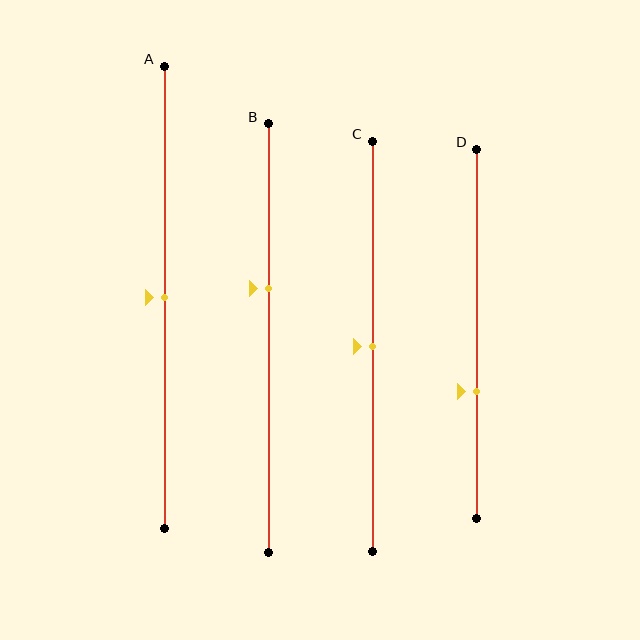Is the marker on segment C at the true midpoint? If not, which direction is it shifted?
Yes, the marker on segment C is at the true midpoint.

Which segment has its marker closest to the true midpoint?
Segment A has its marker closest to the true midpoint.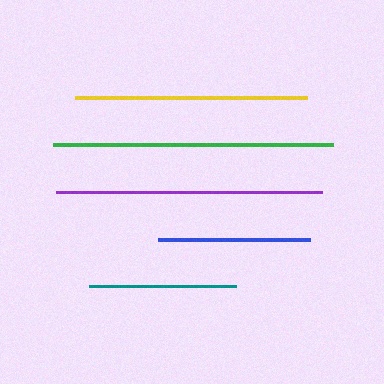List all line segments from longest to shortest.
From longest to shortest: green, purple, yellow, blue, teal.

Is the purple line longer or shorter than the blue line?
The purple line is longer than the blue line.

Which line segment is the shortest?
The teal line is the shortest at approximately 146 pixels.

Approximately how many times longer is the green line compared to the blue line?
The green line is approximately 1.8 times the length of the blue line.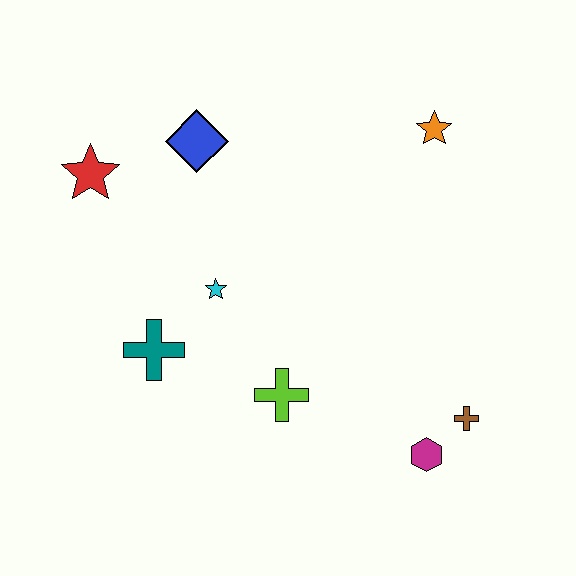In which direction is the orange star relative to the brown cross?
The orange star is above the brown cross.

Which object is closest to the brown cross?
The magenta hexagon is closest to the brown cross.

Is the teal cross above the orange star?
No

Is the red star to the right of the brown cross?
No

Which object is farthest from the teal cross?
The orange star is farthest from the teal cross.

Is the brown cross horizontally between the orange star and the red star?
No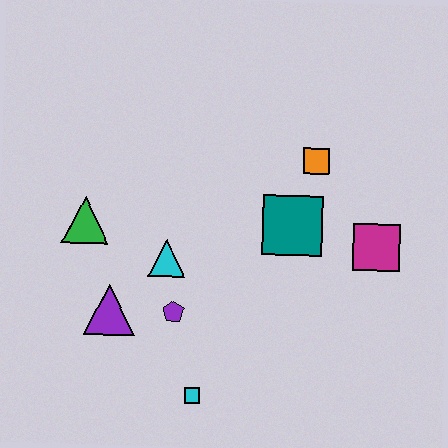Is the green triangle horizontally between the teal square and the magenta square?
No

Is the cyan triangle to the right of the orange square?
No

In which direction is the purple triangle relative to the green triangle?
The purple triangle is below the green triangle.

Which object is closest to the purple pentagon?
The cyan triangle is closest to the purple pentagon.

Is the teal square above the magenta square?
Yes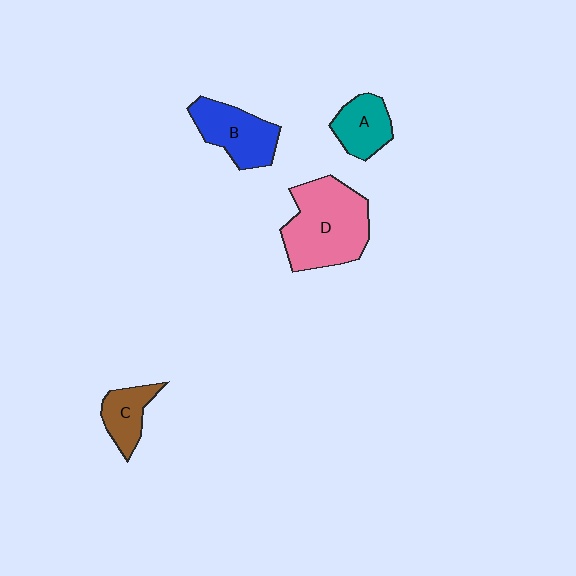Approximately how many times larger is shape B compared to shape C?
Approximately 1.6 times.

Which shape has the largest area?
Shape D (pink).